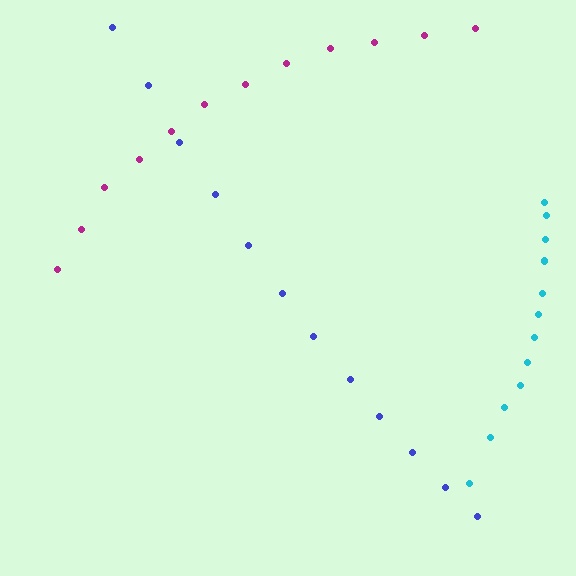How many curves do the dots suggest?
There are 3 distinct paths.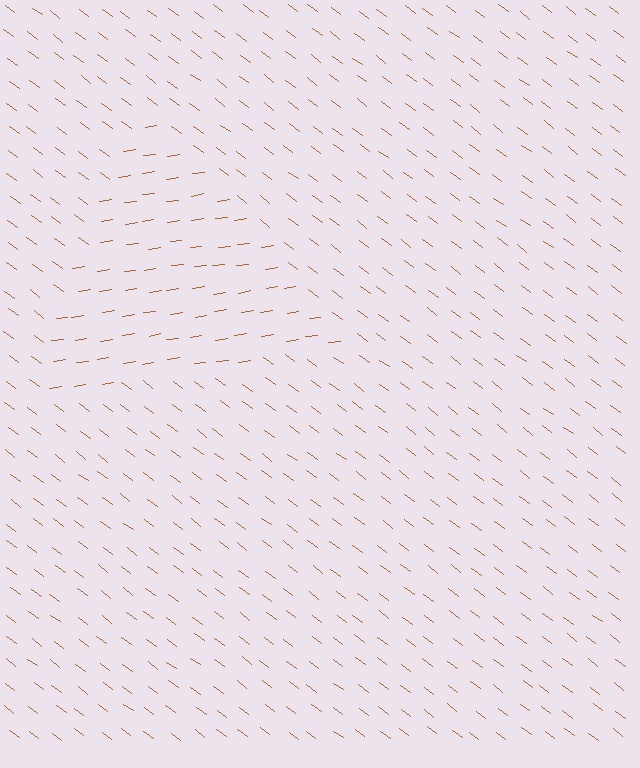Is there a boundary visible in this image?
Yes, there is a texture boundary formed by a change in line orientation.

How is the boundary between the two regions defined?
The boundary is defined purely by a change in line orientation (approximately 45 degrees difference). All lines are the same color and thickness.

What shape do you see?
I see a triangle.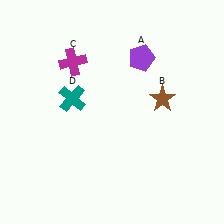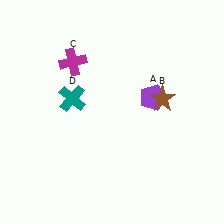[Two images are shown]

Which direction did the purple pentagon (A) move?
The purple pentagon (A) moved down.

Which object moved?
The purple pentagon (A) moved down.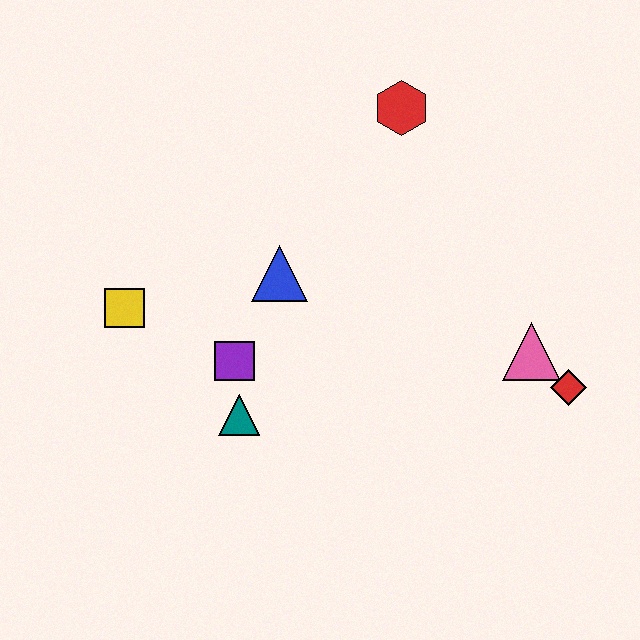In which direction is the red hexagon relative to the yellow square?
The red hexagon is to the right of the yellow square.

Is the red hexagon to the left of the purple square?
No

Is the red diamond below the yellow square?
Yes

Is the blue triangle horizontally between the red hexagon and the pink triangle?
No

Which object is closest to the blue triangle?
The purple square is closest to the blue triangle.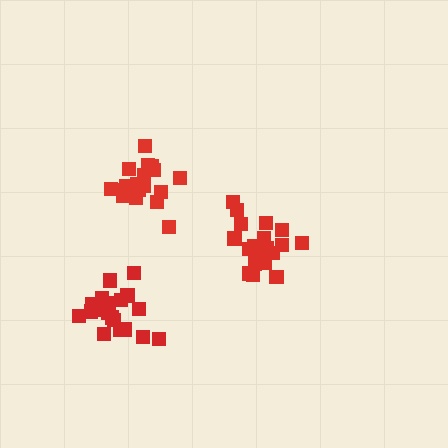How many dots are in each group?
Group 1: 21 dots, Group 2: 19 dots, Group 3: 21 dots (61 total).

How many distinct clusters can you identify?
There are 3 distinct clusters.